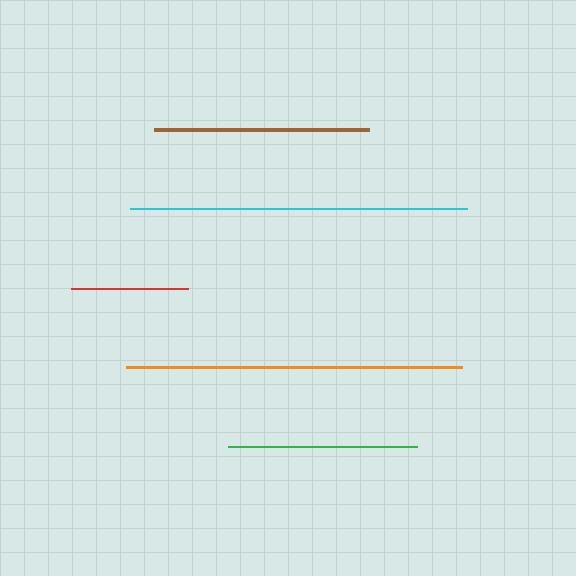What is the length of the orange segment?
The orange segment is approximately 336 pixels long.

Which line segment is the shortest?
The red line is the shortest at approximately 117 pixels.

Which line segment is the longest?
The cyan line is the longest at approximately 337 pixels.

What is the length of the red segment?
The red segment is approximately 117 pixels long.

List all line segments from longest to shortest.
From longest to shortest: cyan, orange, brown, green, red.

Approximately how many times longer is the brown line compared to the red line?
The brown line is approximately 1.8 times the length of the red line.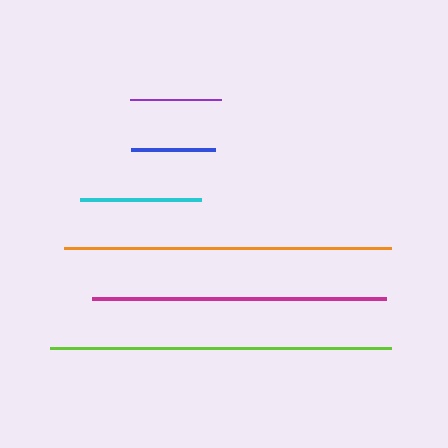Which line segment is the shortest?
The blue line is the shortest at approximately 84 pixels.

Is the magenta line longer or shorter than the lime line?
The lime line is longer than the magenta line.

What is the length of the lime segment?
The lime segment is approximately 340 pixels long.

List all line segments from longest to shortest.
From longest to shortest: lime, orange, magenta, cyan, purple, blue.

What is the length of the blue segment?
The blue segment is approximately 84 pixels long.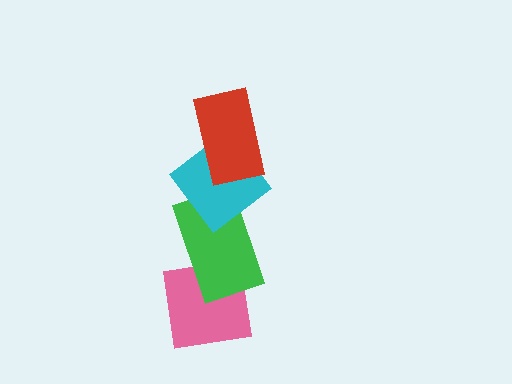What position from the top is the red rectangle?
The red rectangle is 1st from the top.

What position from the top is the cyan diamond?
The cyan diamond is 2nd from the top.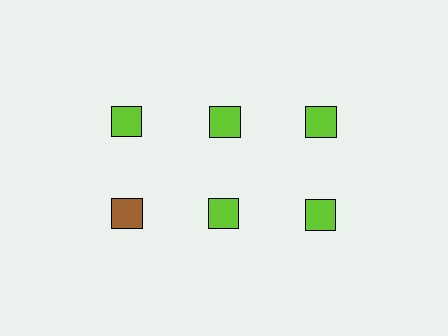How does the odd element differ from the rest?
It has a different color: brown instead of lime.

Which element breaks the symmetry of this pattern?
The brown square in the second row, leftmost column breaks the symmetry. All other shapes are lime squares.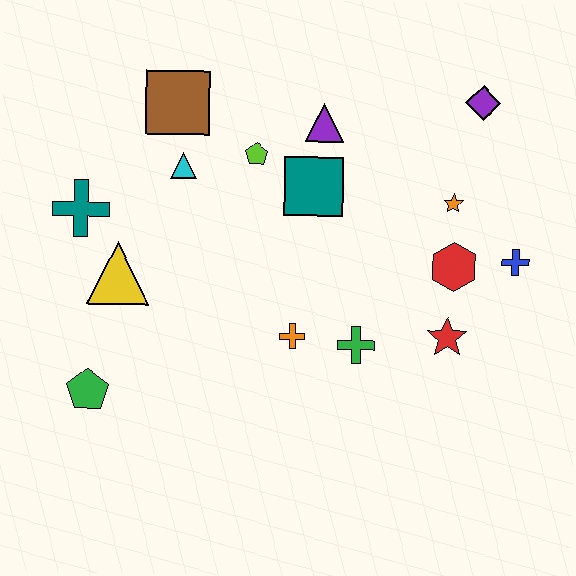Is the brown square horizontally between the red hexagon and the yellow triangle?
Yes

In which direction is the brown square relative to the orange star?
The brown square is to the left of the orange star.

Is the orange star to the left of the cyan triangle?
No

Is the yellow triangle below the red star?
No